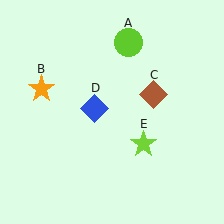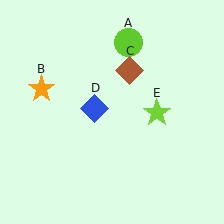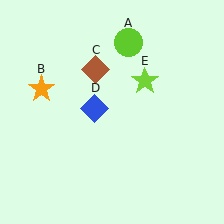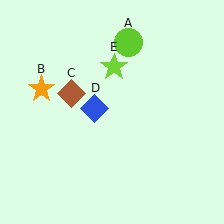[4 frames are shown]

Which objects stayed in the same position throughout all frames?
Lime circle (object A) and orange star (object B) and blue diamond (object D) remained stationary.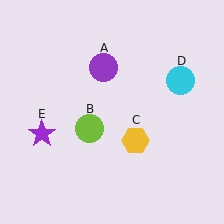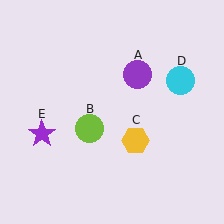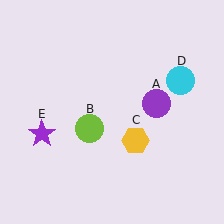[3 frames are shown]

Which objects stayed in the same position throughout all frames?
Lime circle (object B) and yellow hexagon (object C) and cyan circle (object D) and purple star (object E) remained stationary.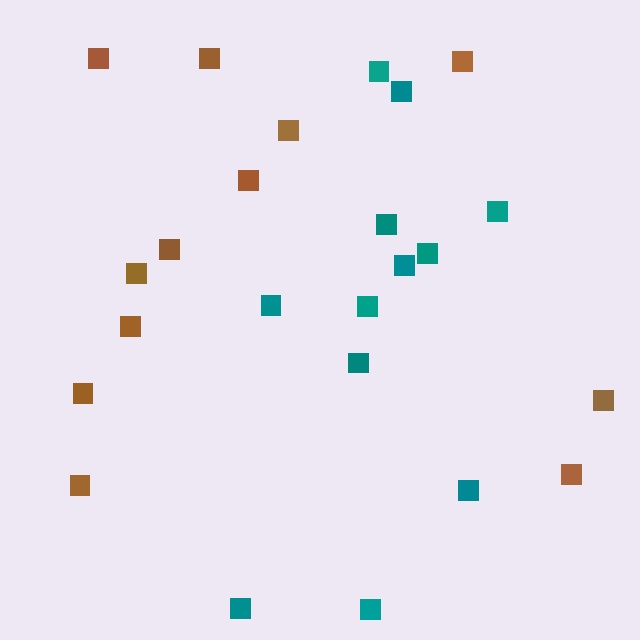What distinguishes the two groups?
There are 2 groups: one group of teal squares (12) and one group of brown squares (12).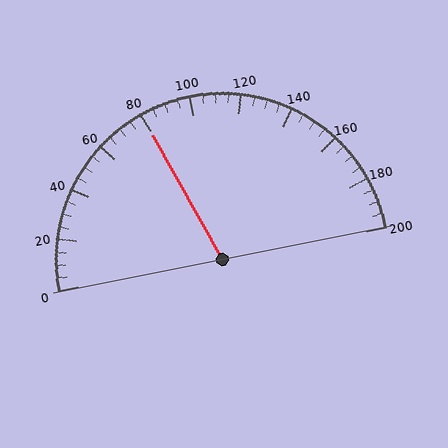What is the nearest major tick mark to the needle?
The nearest major tick mark is 80.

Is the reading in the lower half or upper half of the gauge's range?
The reading is in the lower half of the range (0 to 200).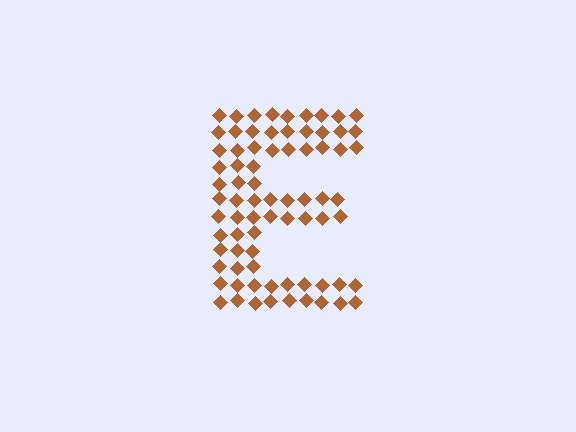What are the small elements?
The small elements are diamonds.